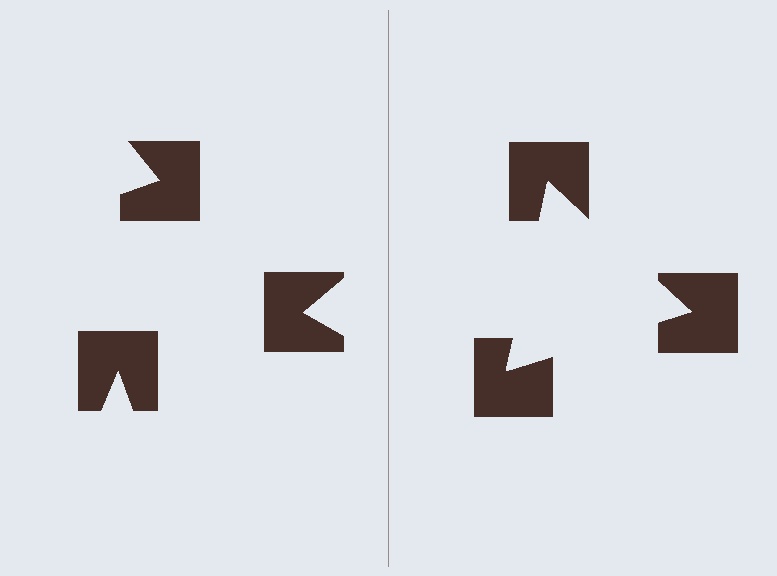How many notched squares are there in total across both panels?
6 — 3 on each side.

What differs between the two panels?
The notched squares are positioned identically on both sides; only the wedge orientations differ. On the right they align to a triangle; on the left they are misaligned.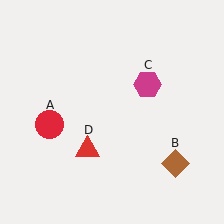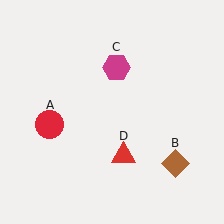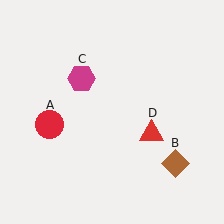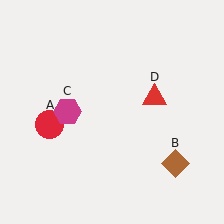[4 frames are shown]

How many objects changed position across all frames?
2 objects changed position: magenta hexagon (object C), red triangle (object D).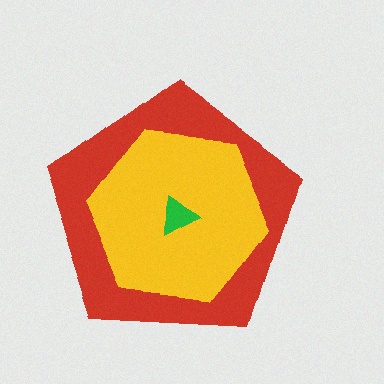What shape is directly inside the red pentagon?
The yellow hexagon.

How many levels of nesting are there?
3.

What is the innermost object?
The green triangle.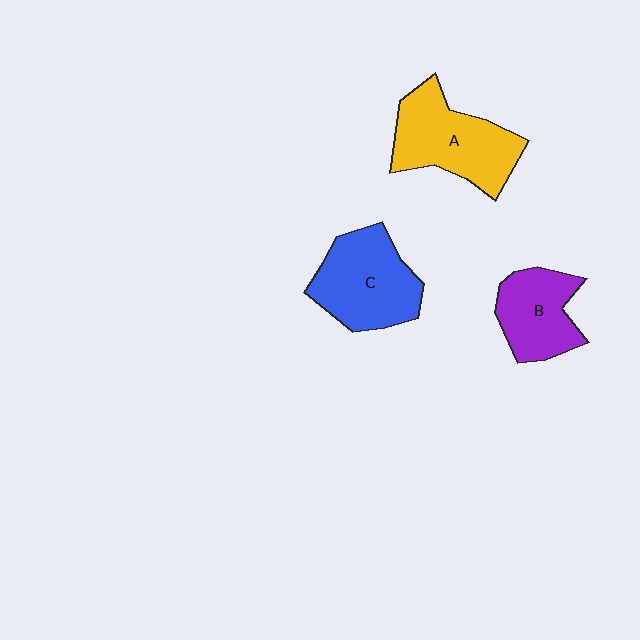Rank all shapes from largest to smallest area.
From largest to smallest: A (yellow), C (blue), B (purple).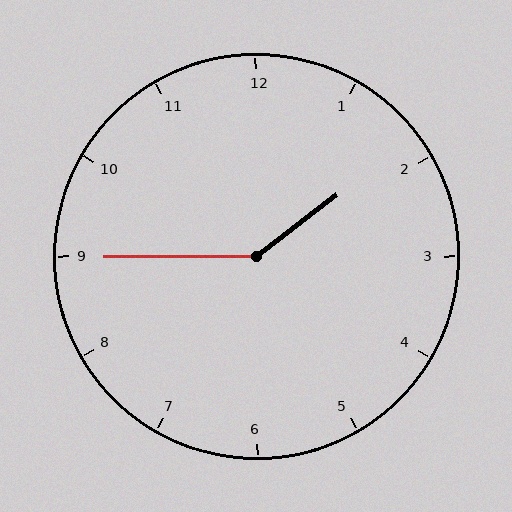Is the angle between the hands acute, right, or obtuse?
It is obtuse.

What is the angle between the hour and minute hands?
Approximately 142 degrees.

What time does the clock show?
1:45.